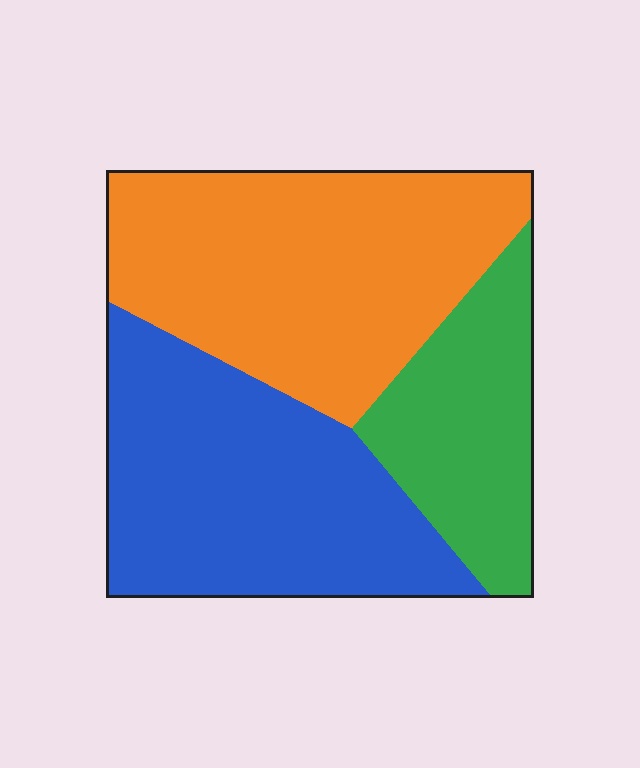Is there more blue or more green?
Blue.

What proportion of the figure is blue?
Blue takes up about three eighths (3/8) of the figure.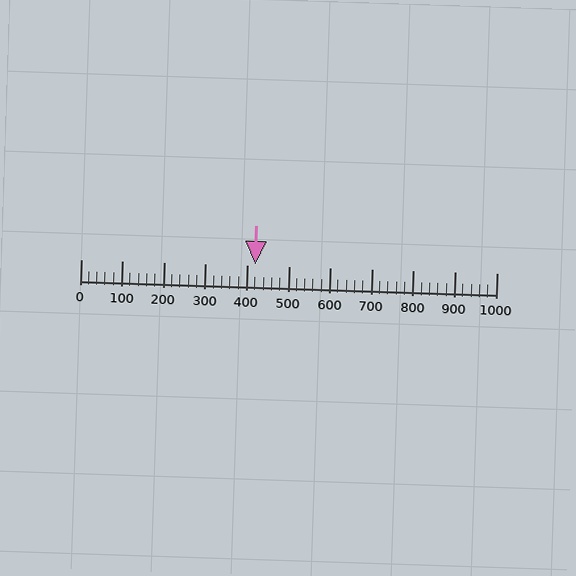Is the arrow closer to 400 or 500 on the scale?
The arrow is closer to 400.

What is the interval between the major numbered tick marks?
The major tick marks are spaced 100 units apart.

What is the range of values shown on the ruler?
The ruler shows values from 0 to 1000.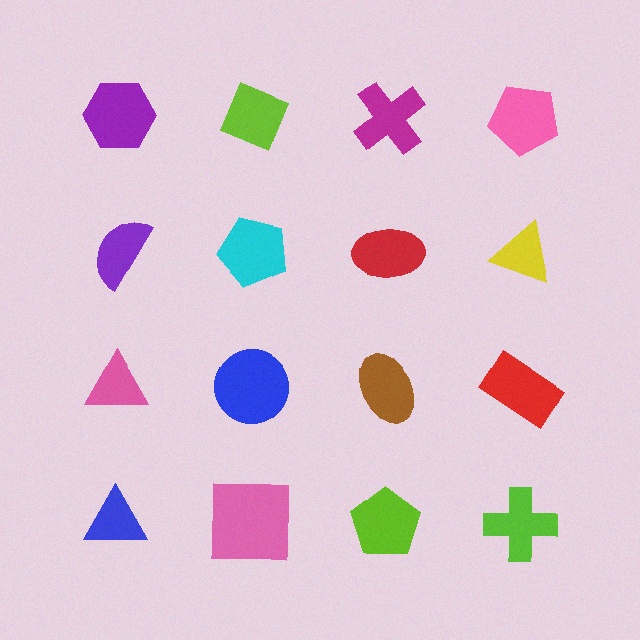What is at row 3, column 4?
A red rectangle.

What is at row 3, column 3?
A brown ellipse.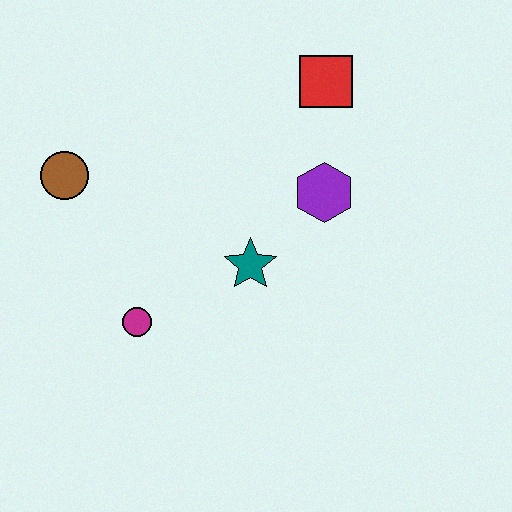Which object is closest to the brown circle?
The magenta circle is closest to the brown circle.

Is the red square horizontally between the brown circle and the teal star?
No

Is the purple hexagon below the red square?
Yes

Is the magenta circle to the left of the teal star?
Yes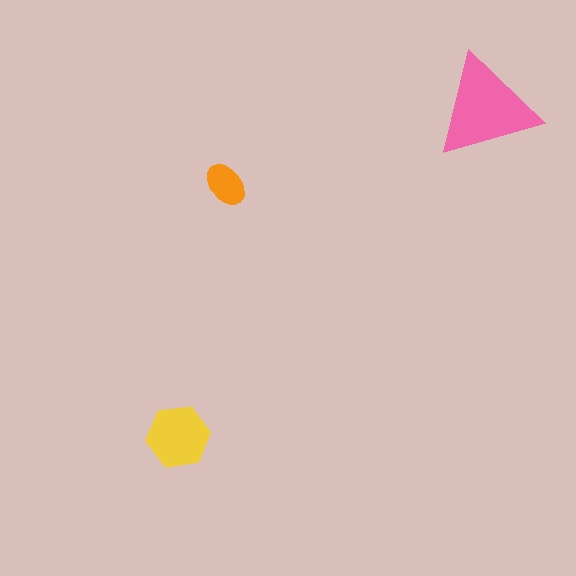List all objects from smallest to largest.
The orange ellipse, the yellow hexagon, the pink triangle.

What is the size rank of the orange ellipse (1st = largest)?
3rd.